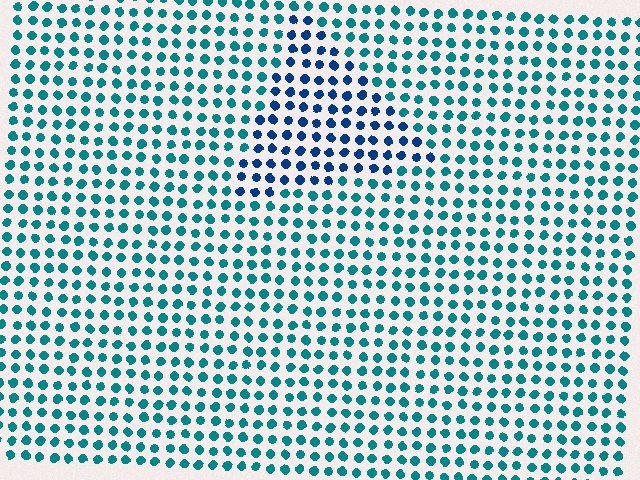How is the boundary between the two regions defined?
The boundary is defined purely by a slight shift in hue (about 34 degrees). Spacing, size, and orientation are identical on both sides.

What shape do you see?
I see a triangle.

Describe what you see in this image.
The image is filled with small teal elements in a uniform arrangement. A triangle-shaped region is visible where the elements are tinted to a slightly different hue, forming a subtle color boundary.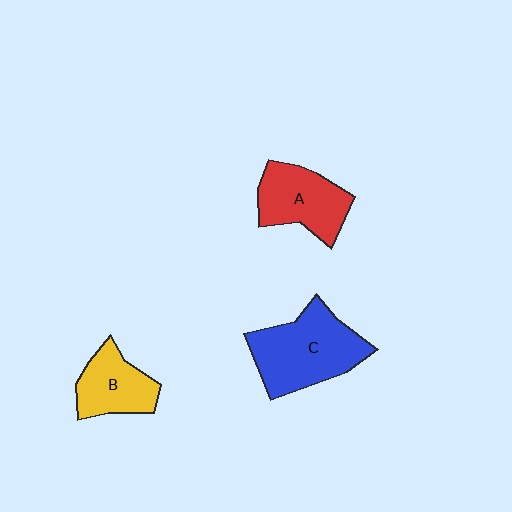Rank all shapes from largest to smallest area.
From largest to smallest: C (blue), A (red), B (yellow).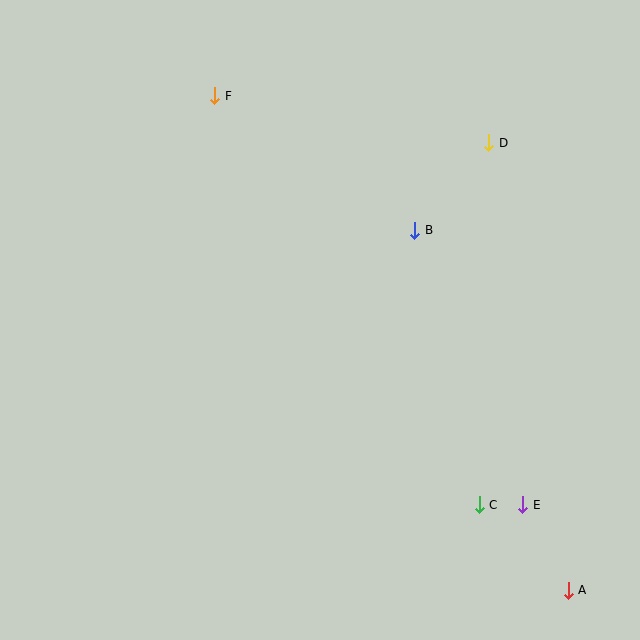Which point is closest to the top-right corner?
Point D is closest to the top-right corner.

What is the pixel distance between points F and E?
The distance between F and E is 512 pixels.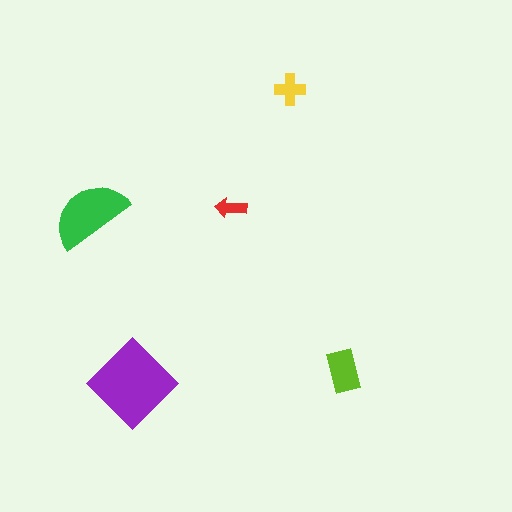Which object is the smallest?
The red arrow.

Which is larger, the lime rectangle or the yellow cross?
The lime rectangle.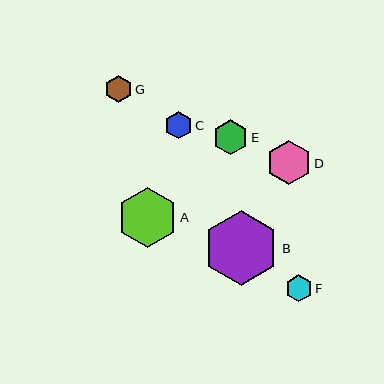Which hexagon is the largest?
Hexagon B is the largest with a size of approximately 76 pixels.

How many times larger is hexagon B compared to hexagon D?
Hexagon B is approximately 1.7 times the size of hexagon D.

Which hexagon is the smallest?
Hexagon G is the smallest with a size of approximately 27 pixels.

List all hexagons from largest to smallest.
From largest to smallest: B, A, D, E, C, F, G.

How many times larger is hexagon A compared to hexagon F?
Hexagon A is approximately 2.2 times the size of hexagon F.